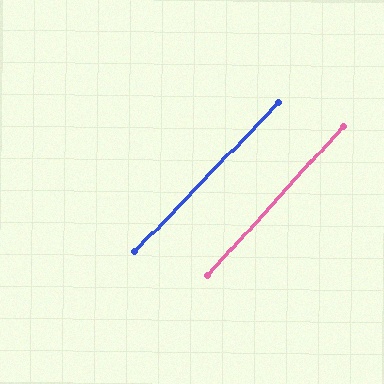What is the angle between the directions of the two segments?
Approximately 2 degrees.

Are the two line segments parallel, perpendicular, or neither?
Parallel — their directions differ by only 1.7°.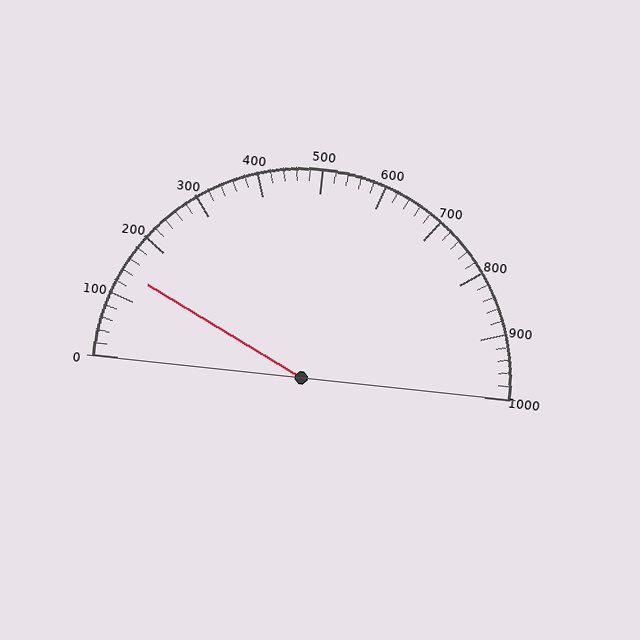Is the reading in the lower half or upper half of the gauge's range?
The reading is in the lower half of the range (0 to 1000).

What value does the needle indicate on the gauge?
The needle indicates approximately 140.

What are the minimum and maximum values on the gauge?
The gauge ranges from 0 to 1000.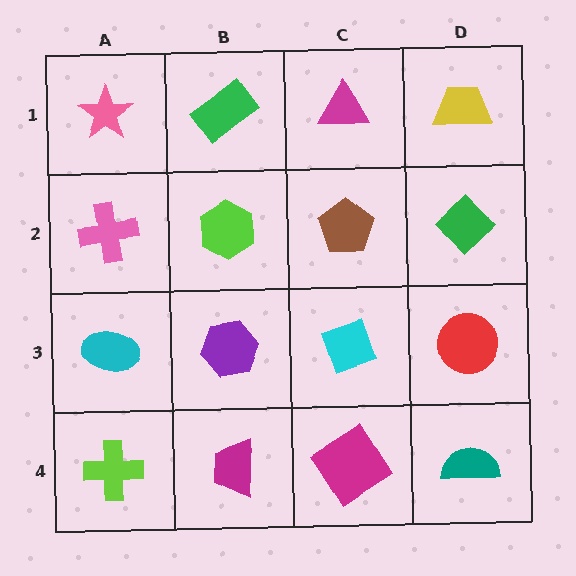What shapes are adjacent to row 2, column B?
A green rectangle (row 1, column B), a purple hexagon (row 3, column B), a pink cross (row 2, column A), a brown pentagon (row 2, column C).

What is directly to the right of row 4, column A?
A magenta trapezoid.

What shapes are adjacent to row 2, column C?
A magenta triangle (row 1, column C), a cyan diamond (row 3, column C), a lime hexagon (row 2, column B), a green diamond (row 2, column D).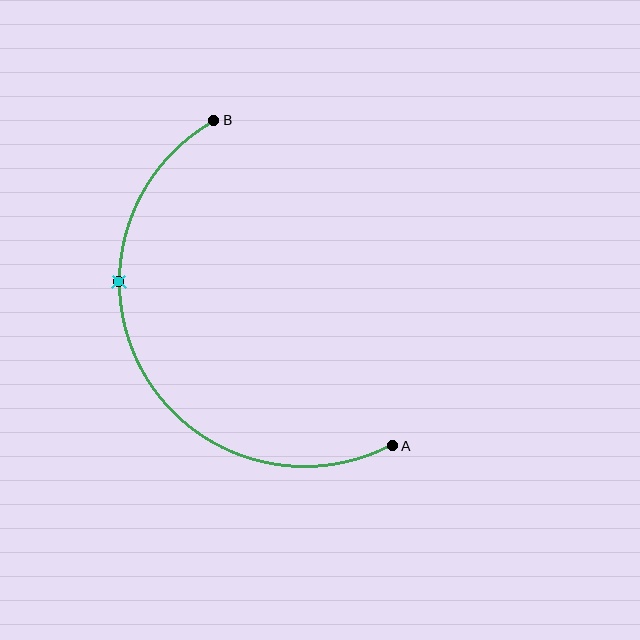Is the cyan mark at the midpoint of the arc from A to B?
No. The cyan mark lies on the arc but is closer to endpoint B. The arc midpoint would be at the point on the curve equidistant along the arc from both A and B.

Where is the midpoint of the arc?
The arc midpoint is the point on the curve farthest from the straight line joining A and B. It sits to the left of that line.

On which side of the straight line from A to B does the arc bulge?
The arc bulges to the left of the straight line connecting A and B.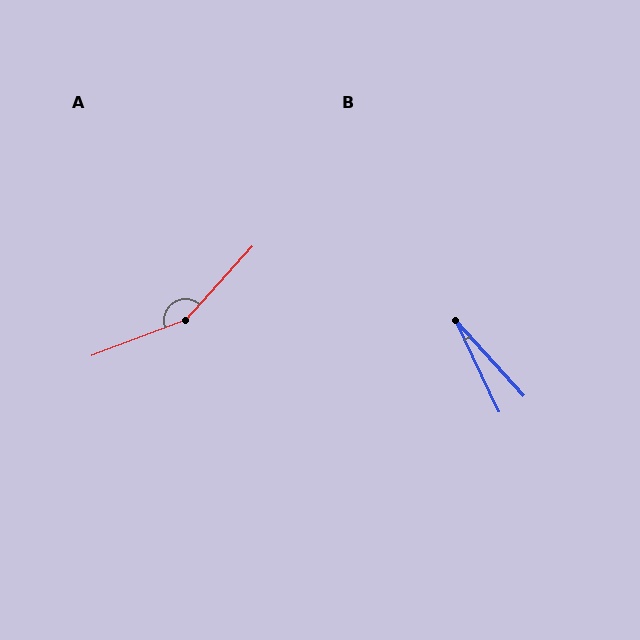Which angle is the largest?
A, at approximately 153 degrees.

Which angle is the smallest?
B, at approximately 17 degrees.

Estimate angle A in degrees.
Approximately 153 degrees.